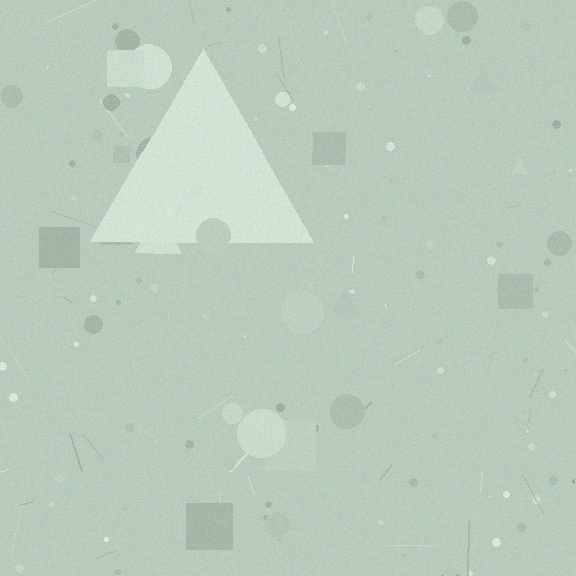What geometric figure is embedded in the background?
A triangle is embedded in the background.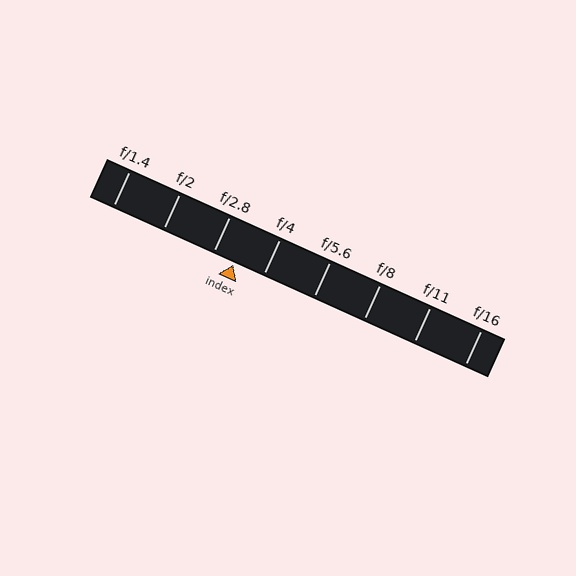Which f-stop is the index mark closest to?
The index mark is closest to f/2.8.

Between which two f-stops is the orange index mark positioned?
The index mark is between f/2.8 and f/4.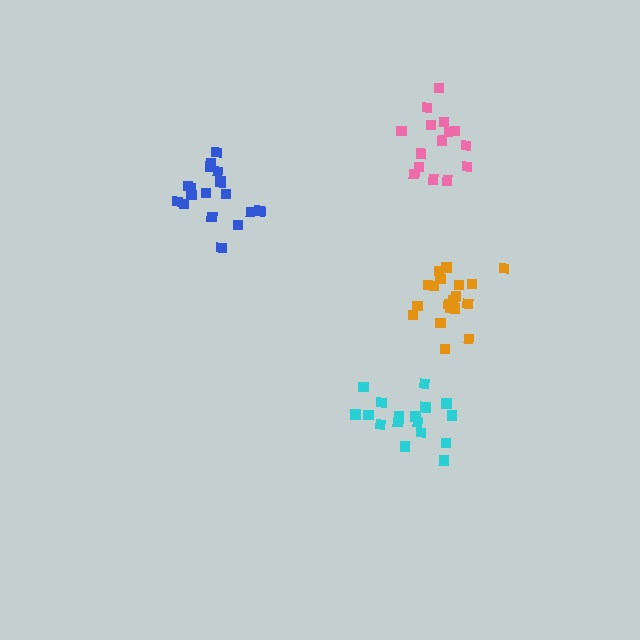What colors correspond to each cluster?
The clusters are colored: orange, cyan, blue, pink.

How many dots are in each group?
Group 1: 19 dots, Group 2: 17 dots, Group 3: 19 dots, Group 4: 15 dots (70 total).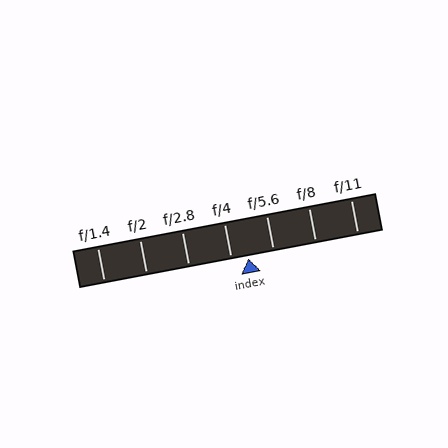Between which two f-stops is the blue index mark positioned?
The index mark is between f/4 and f/5.6.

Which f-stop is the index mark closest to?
The index mark is closest to f/4.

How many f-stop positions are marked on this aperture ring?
There are 7 f-stop positions marked.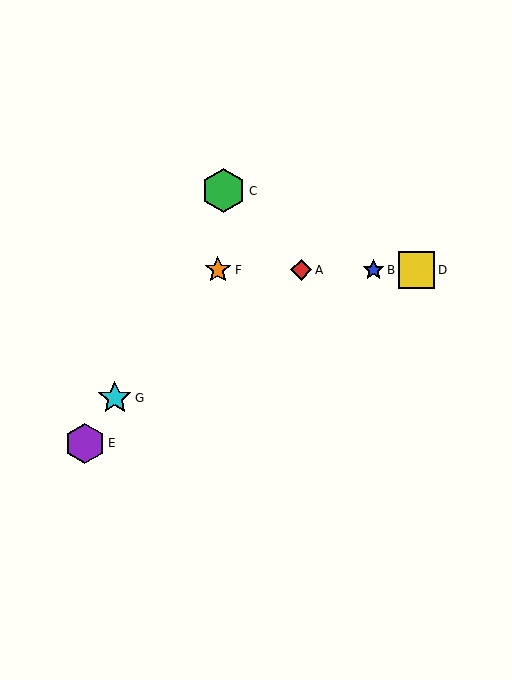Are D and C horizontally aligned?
No, D is at y≈270 and C is at y≈191.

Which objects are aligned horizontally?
Objects A, B, D, F are aligned horizontally.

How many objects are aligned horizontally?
4 objects (A, B, D, F) are aligned horizontally.